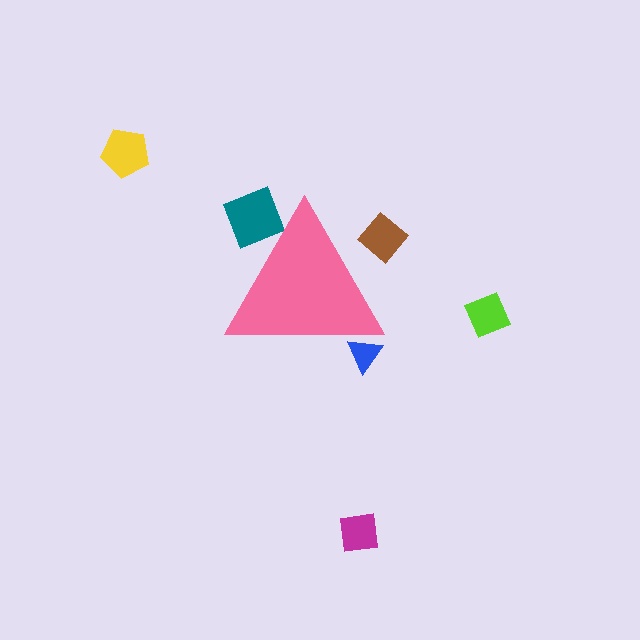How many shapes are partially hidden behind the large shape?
3 shapes are partially hidden.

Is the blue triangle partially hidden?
Yes, the blue triangle is partially hidden behind the pink triangle.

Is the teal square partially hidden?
Yes, the teal square is partially hidden behind the pink triangle.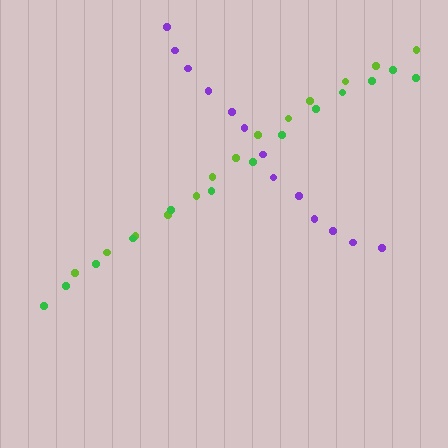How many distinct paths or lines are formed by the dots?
There are 3 distinct paths.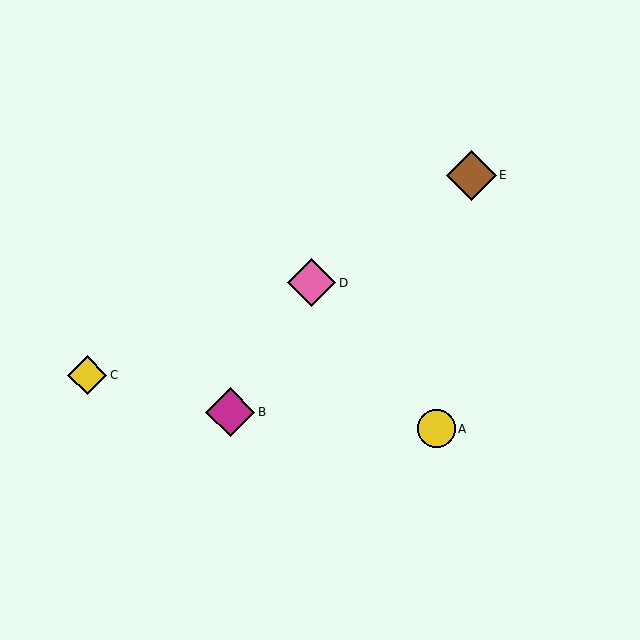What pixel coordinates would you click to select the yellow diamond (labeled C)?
Click at (87, 375) to select the yellow diamond C.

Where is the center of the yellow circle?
The center of the yellow circle is at (436, 429).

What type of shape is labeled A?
Shape A is a yellow circle.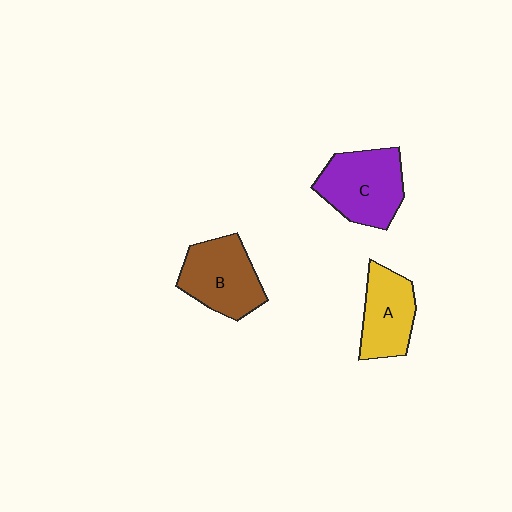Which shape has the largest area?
Shape C (purple).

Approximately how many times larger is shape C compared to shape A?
Approximately 1.3 times.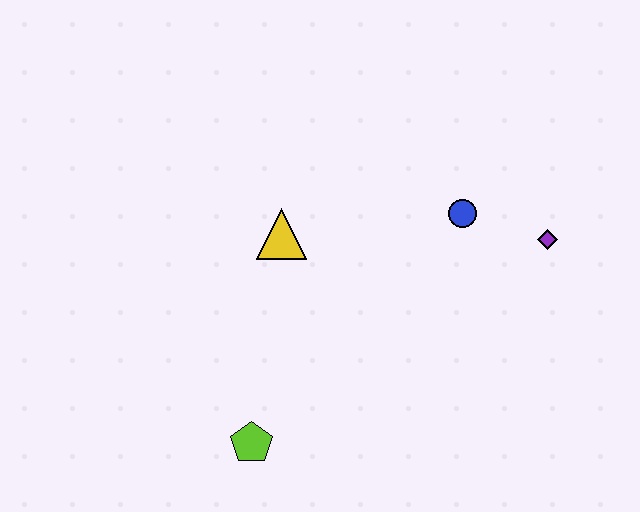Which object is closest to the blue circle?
The purple diamond is closest to the blue circle.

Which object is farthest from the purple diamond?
The lime pentagon is farthest from the purple diamond.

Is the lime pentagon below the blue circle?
Yes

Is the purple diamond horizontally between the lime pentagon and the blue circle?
No